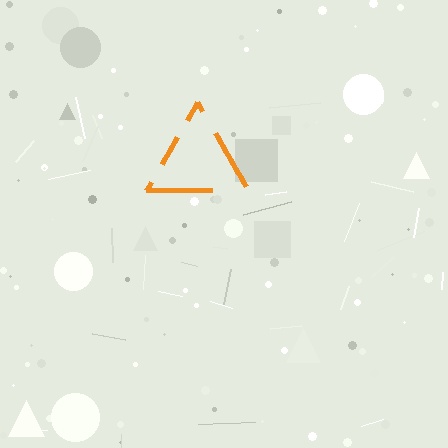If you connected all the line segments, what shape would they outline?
They would outline a triangle.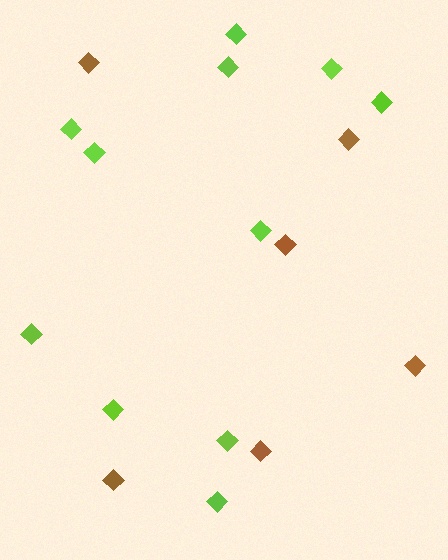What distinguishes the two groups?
There are 2 groups: one group of lime diamonds (11) and one group of brown diamonds (6).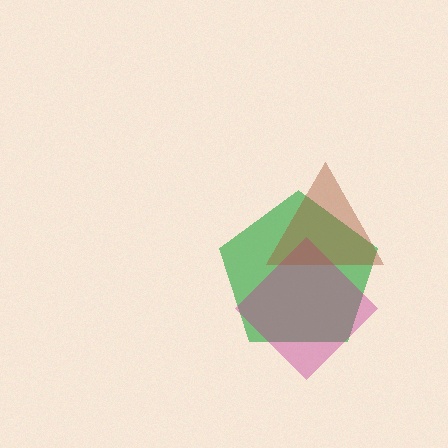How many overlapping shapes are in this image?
There are 3 overlapping shapes in the image.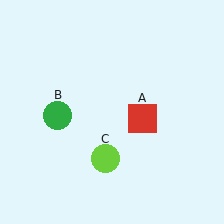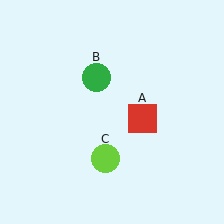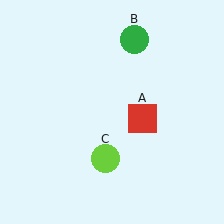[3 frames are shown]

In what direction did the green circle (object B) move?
The green circle (object B) moved up and to the right.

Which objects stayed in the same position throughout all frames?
Red square (object A) and lime circle (object C) remained stationary.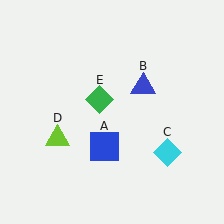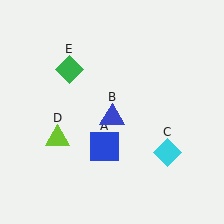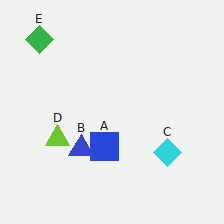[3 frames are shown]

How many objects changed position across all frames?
2 objects changed position: blue triangle (object B), green diamond (object E).